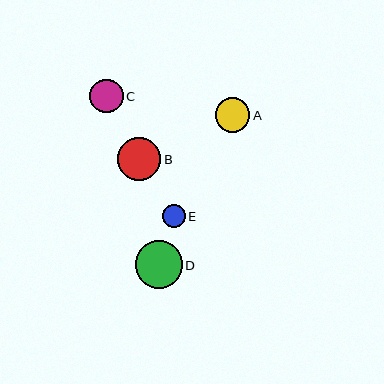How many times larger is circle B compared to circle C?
Circle B is approximately 1.3 times the size of circle C.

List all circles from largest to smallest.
From largest to smallest: D, B, A, C, E.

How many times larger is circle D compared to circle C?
Circle D is approximately 1.4 times the size of circle C.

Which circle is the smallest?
Circle E is the smallest with a size of approximately 23 pixels.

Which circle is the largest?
Circle D is the largest with a size of approximately 47 pixels.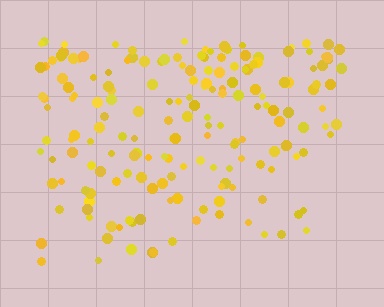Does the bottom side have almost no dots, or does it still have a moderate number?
Still a moderate number, just noticeably fewer than the top.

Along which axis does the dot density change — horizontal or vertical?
Vertical.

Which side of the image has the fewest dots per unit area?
The bottom.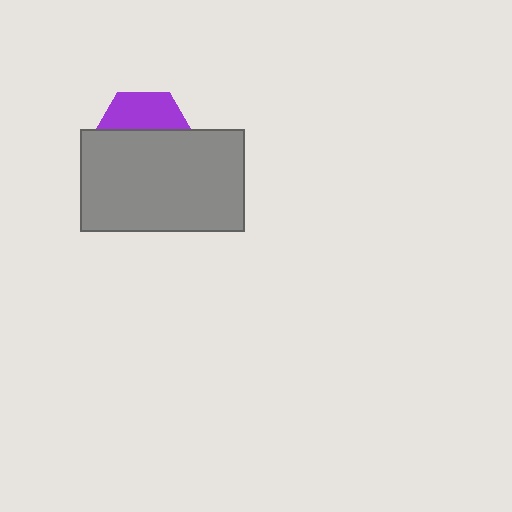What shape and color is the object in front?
The object in front is a gray rectangle.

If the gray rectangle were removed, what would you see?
You would see the complete purple hexagon.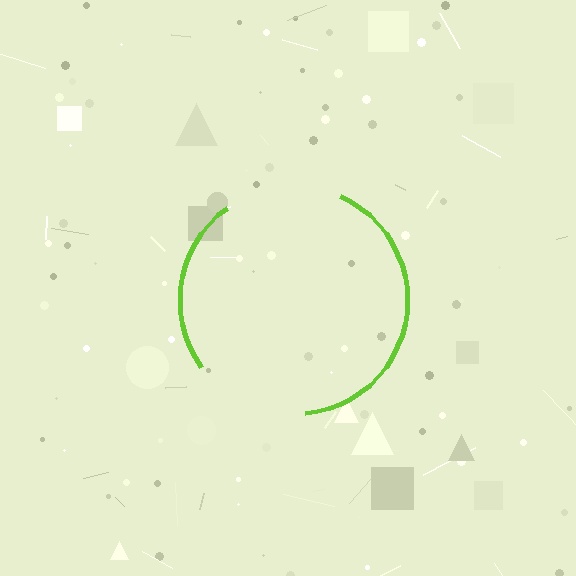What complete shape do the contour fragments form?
The contour fragments form a circle.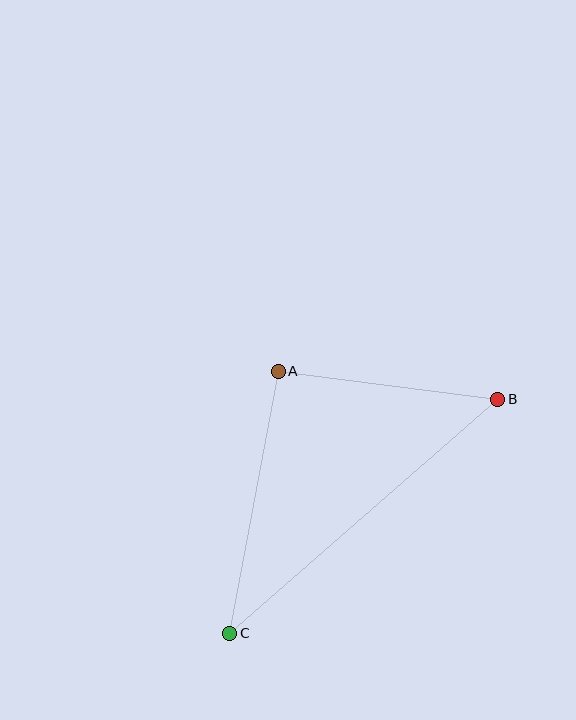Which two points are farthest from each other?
Points B and C are farthest from each other.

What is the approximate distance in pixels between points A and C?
The distance between A and C is approximately 267 pixels.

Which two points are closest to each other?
Points A and B are closest to each other.